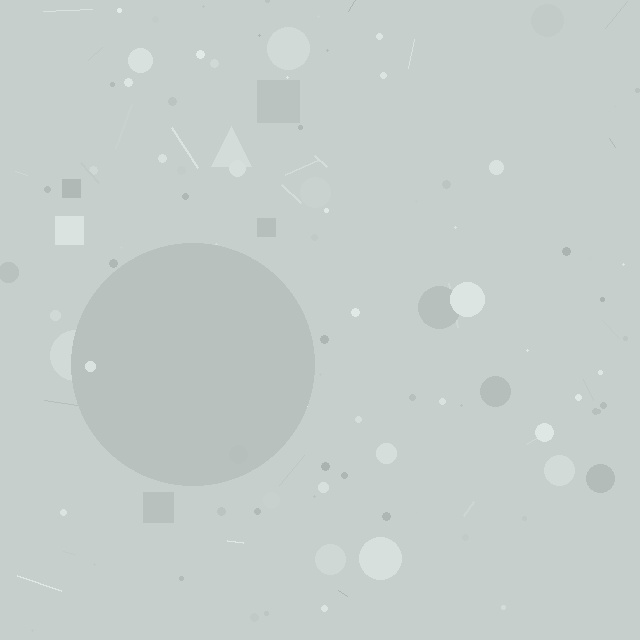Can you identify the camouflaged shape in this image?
The camouflaged shape is a circle.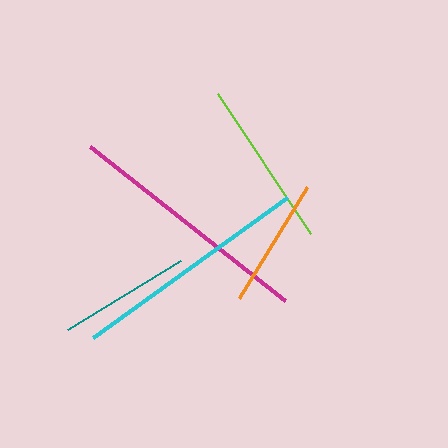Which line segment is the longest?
The magenta line is the longest at approximately 248 pixels.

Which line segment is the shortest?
The orange line is the shortest at approximately 130 pixels.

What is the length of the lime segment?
The lime segment is approximately 167 pixels long.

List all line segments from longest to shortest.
From longest to shortest: magenta, cyan, lime, teal, orange.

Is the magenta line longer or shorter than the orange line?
The magenta line is longer than the orange line.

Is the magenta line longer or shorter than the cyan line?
The magenta line is longer than the cyan line.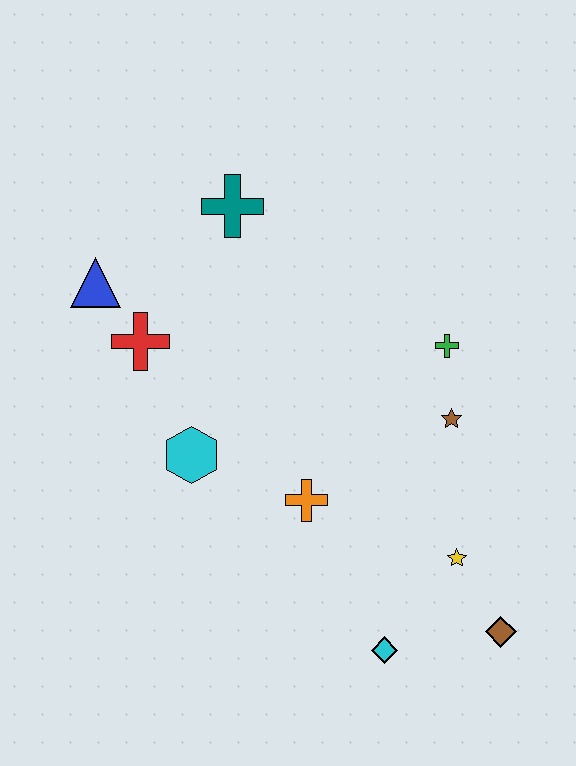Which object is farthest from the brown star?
The blue triangle is farthest from the brown star.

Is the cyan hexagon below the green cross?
Yes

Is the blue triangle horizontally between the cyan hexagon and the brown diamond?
No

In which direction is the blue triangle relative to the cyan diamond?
The blue triangle is above the cyan diamond.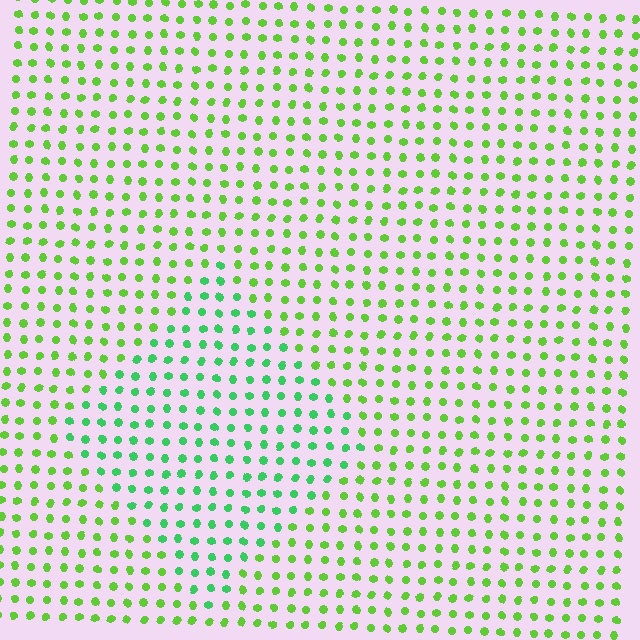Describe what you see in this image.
The image is filled with small lime elements in a uniform arrangement. A diamond-shaped region is visible where the elements are tinted to a slightly different hue, forming a subtle color boundary.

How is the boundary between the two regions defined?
The boundary is defined purely by a slight shift in hue (about 34 degrees). Spacing, size, and orientation are identical on both sides.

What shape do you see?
I see a diamond.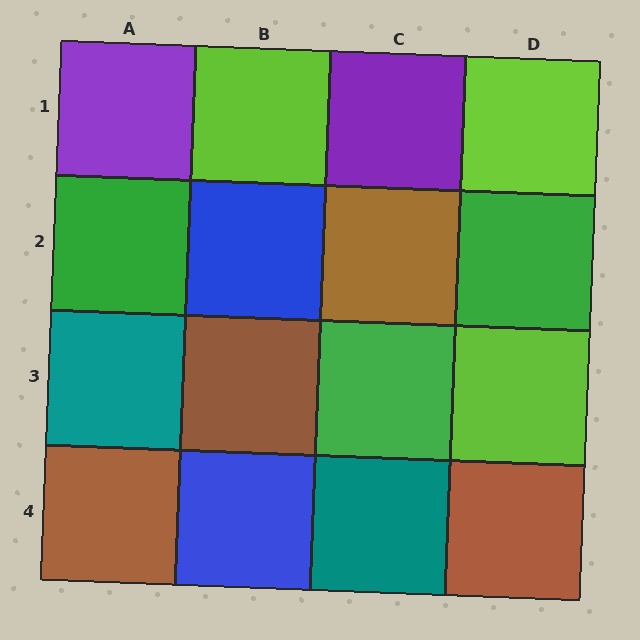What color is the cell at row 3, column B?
Brown.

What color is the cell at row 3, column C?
Green.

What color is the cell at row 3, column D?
Lime.